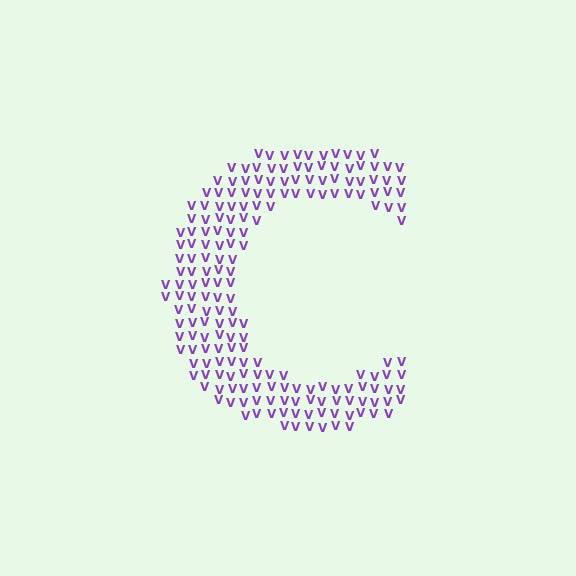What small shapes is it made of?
It is made of small letter V's.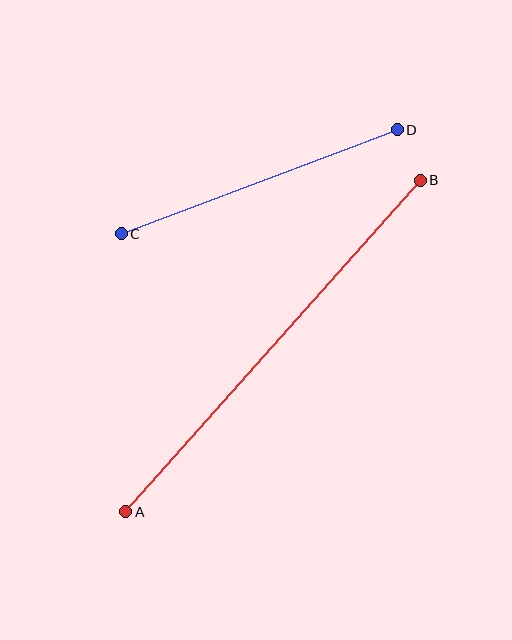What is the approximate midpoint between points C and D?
The midpoint is at approximately (259, 182) pixels.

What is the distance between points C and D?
The distance is approximately 295 pixels.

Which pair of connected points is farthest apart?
Points A and B are farthest apart.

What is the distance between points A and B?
The distance is approximately 443 pixels.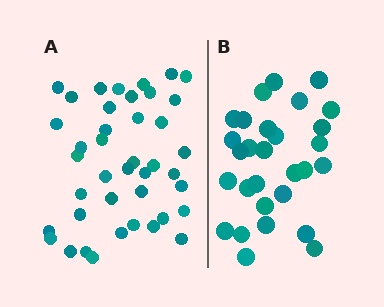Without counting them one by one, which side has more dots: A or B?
Region A (the left region) has more dots.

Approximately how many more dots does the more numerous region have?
Region A has roughly 12 or so more dots than region B.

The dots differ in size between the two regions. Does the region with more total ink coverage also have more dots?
No. Region B has more total ink coverage because its dots are larger, but region A actually contains more individual dots. Total area can be misleading — the number of items is what matters here.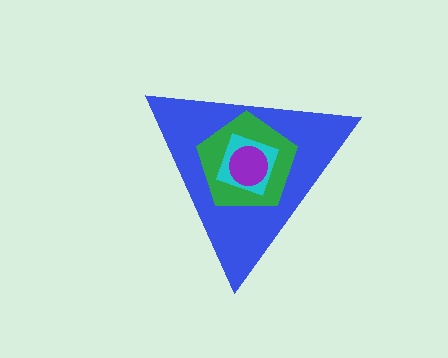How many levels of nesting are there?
4.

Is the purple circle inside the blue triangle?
Yes.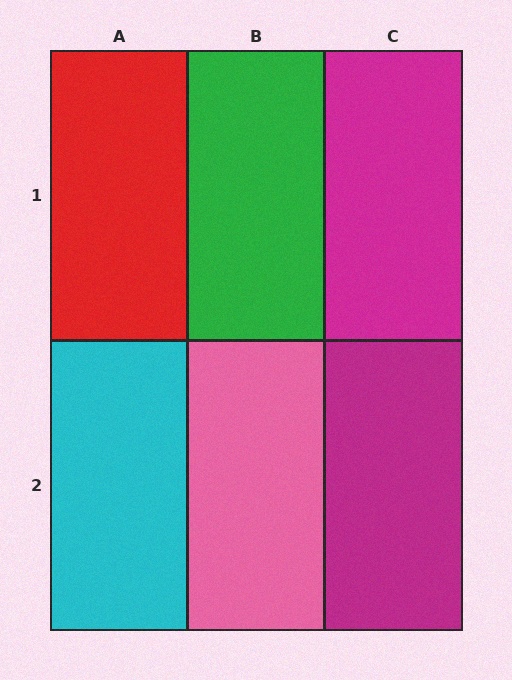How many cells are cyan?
1 cell is cyan.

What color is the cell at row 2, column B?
Pink.